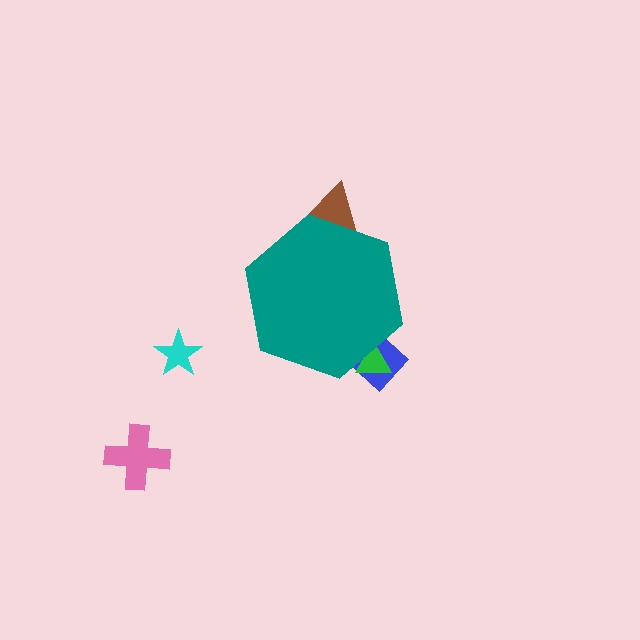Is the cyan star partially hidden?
No, the cyan star is fully visible.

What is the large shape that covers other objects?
A teal hexagon.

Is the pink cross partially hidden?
No, the pink cross is fully visible.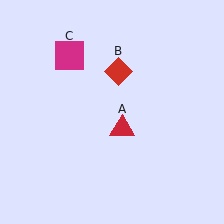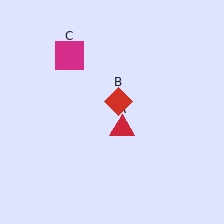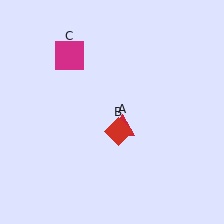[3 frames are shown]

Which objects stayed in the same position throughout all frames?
Red triangle (object A) and magenta square (object C) remained stationary.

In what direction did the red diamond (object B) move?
The red diamond (object B) moved down.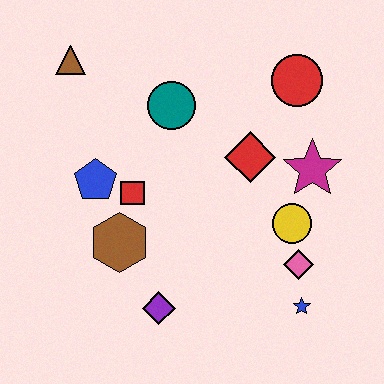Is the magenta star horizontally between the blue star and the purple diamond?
No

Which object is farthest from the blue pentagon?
The blue star is farthest from the blue pentagon.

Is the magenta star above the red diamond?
No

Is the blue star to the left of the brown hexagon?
No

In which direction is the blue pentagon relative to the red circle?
The blue pentagon is to the left of the red circle.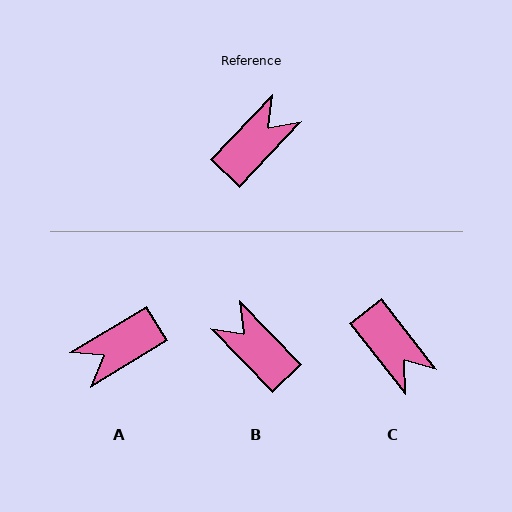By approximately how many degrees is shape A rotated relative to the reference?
Approximately 165 degrees counter-clockwise.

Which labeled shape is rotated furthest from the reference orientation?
A, about 165 degrees away.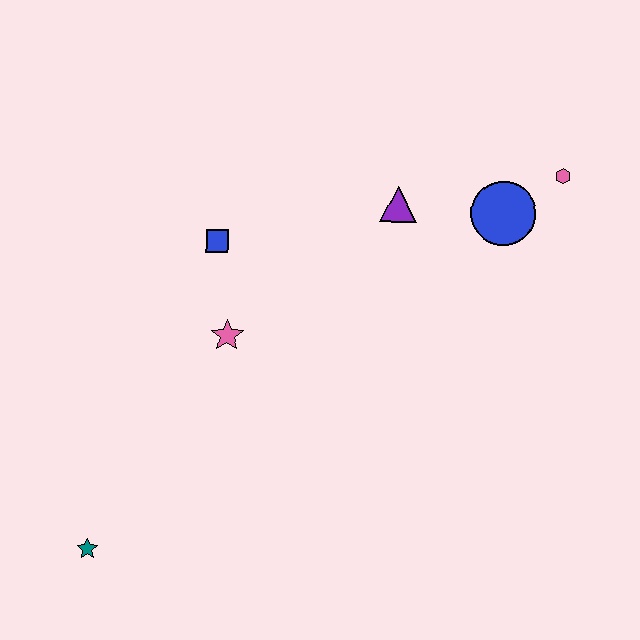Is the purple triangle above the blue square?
Yes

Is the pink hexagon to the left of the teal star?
No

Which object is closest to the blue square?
The pink star is closest to the blue square.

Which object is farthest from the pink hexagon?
The teal star is farthest from the pink hexagon.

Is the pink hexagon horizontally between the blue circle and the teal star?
No